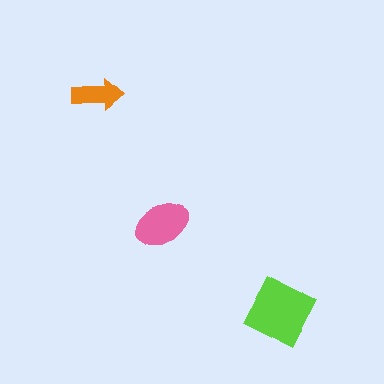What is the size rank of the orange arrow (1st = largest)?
3rd.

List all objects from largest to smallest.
The lime square, the pink ellipse, the orange arrow.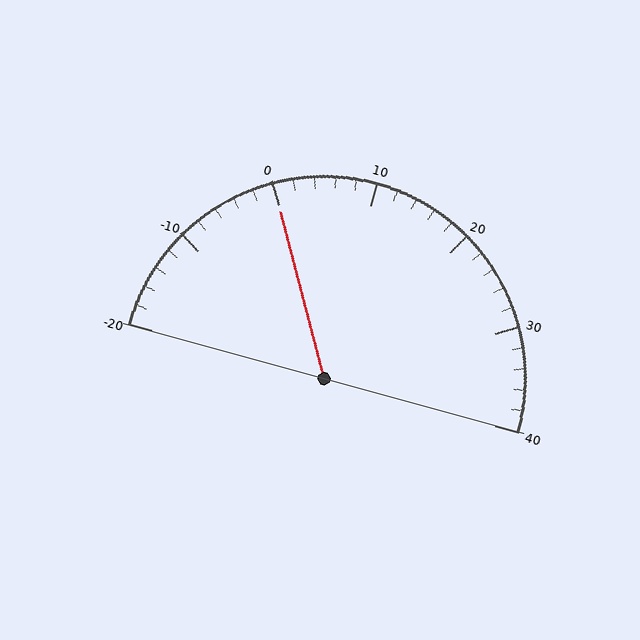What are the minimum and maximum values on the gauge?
The gauge ranges from -20 to 40.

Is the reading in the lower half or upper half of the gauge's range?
The reading is in the lower half of the range (-20 to 40).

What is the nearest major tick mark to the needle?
The nearest major tick mark is 0.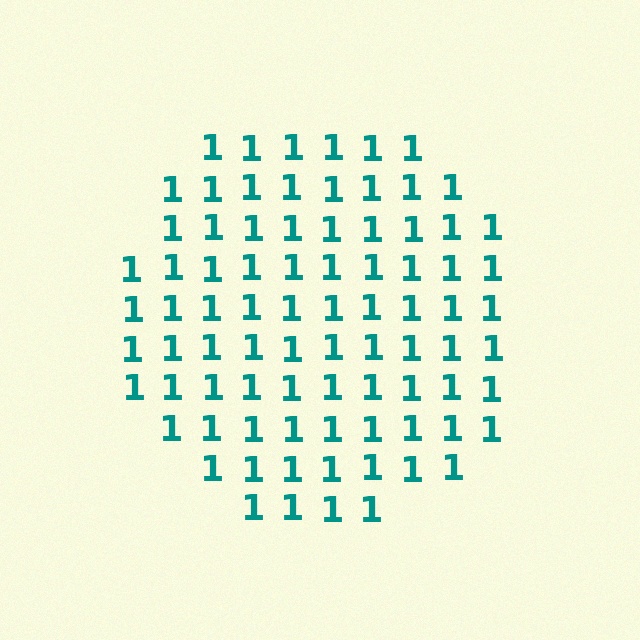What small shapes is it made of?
It is made of small digit 1's.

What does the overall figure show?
The overall figure shows a circle.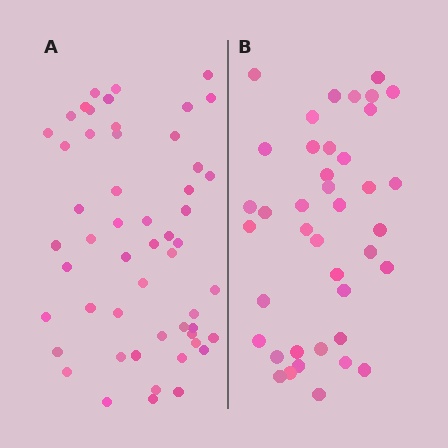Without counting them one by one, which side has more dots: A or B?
Region A (the left region) has more dots.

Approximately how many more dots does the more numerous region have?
Region A has approximately 15 more dots than region B.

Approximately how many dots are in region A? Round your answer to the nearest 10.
About 50 dots. (The exact count is 53, which rounds to 50.)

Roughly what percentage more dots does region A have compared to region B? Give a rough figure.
About 30% more.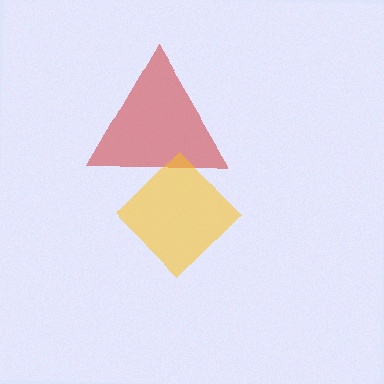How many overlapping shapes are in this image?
There are 2 overlapping shapes in the image.